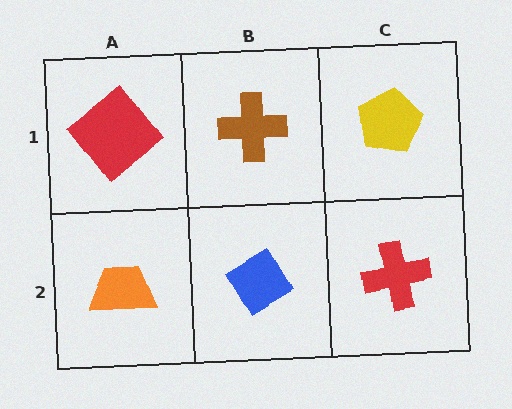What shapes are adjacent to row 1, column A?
An orange trapezoid (row 2, column A), a brown cross (row 1, column B).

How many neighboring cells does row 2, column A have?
2.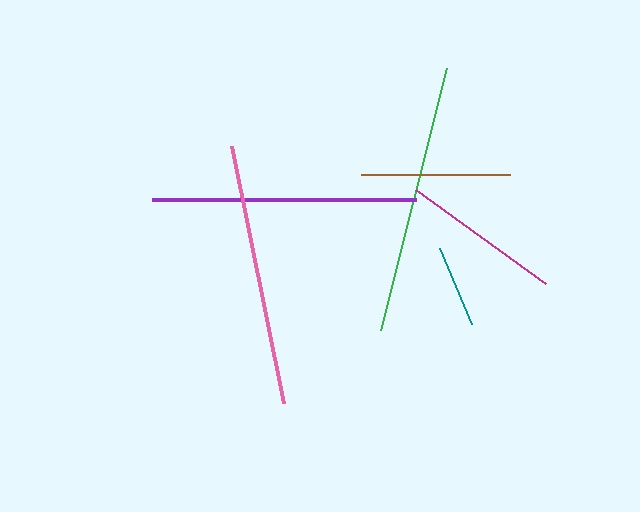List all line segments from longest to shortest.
From longest to shortest: green, purple, pink, magenta, brown, teal.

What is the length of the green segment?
The green segment is approximately 270 pixels long.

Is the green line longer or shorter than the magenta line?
The green line is longer than the magenta line.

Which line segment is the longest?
The green line is the longest at approximately 270 pixels.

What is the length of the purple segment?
The purple segment is approximately 264 pixels long.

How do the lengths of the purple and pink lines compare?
The purple and pink lines are approximately the same length.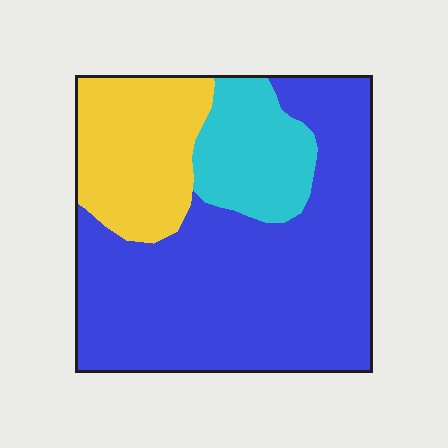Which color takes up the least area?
Cyan, at roughly 15%.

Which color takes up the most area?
Blue, at roughly 65%.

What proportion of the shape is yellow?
Yellow covers 22% of the shape.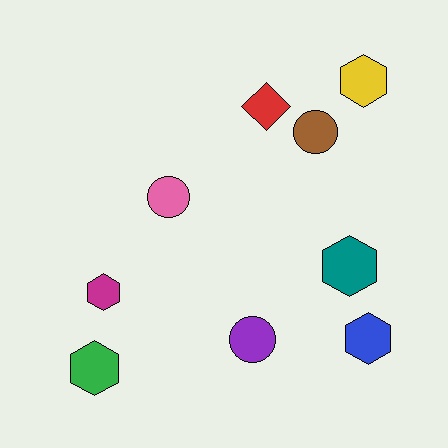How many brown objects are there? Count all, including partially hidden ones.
There is 1 brown object.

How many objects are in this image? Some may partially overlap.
There are 9 objects.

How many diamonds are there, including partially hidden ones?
There is 1 diamond.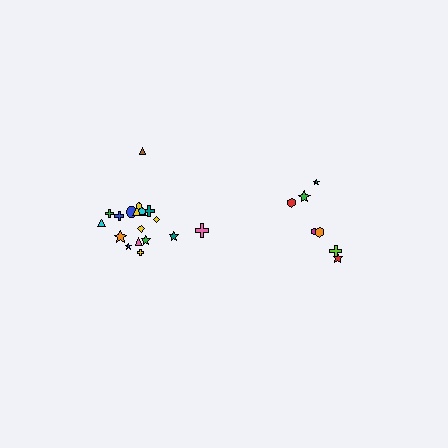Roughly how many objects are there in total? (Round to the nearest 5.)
Roughly 25 objects in total.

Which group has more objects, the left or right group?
The left group.